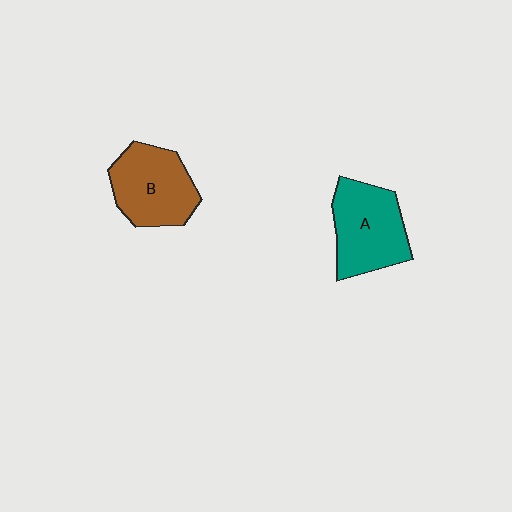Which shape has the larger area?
Shape A (teal).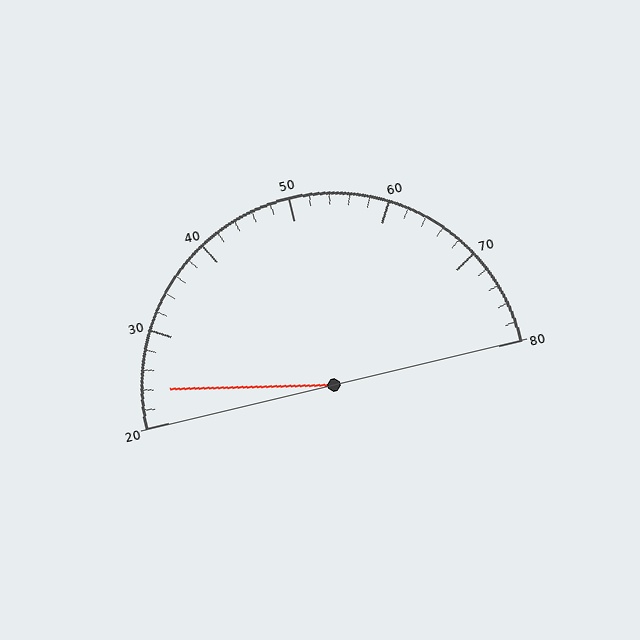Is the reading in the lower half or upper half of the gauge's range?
The reading is in the lower half of the range (20 to 80).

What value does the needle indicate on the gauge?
The needle indicates approximately 24.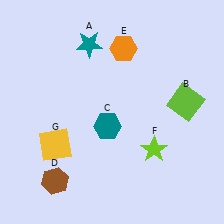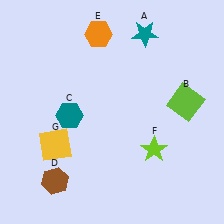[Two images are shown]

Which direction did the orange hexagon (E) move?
The orange hexagon (E) moved left.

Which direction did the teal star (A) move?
The teal star (A) moved right.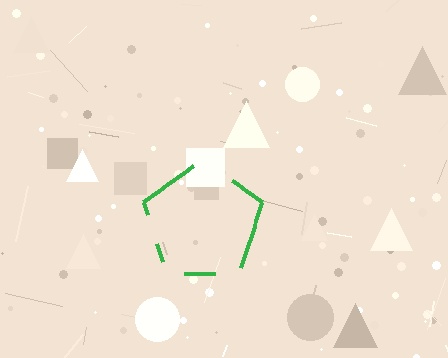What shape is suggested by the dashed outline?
The dashed outline suggests a pentagon.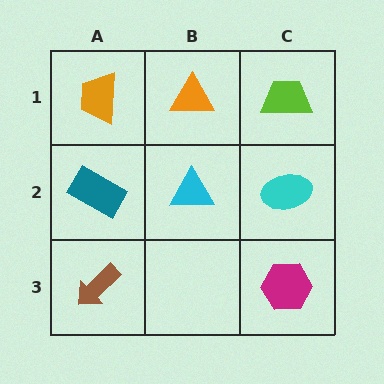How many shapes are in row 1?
3 shapes.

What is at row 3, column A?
A brown arrow.